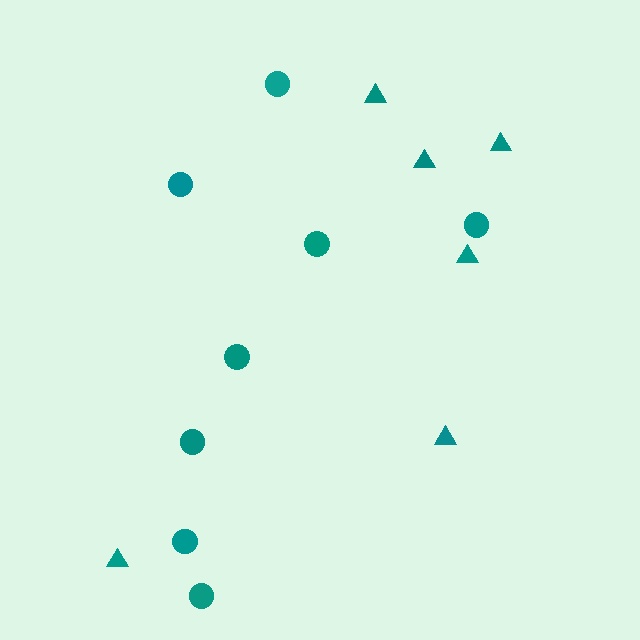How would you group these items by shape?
There are 2 groups: one group of triangles (6) and one group of circles (8).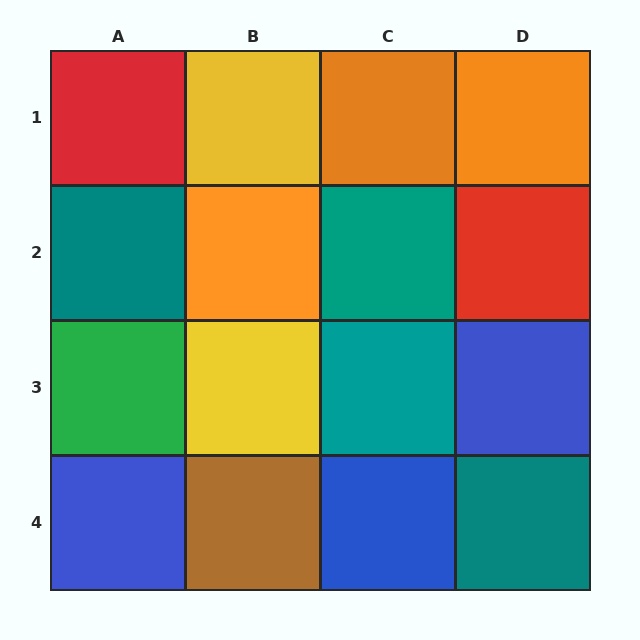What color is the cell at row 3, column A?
Green.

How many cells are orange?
3 cells are orange.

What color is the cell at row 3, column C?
Teal.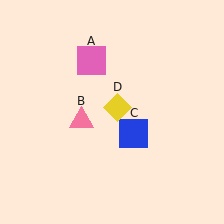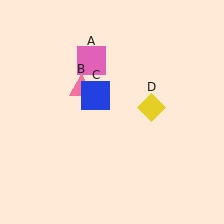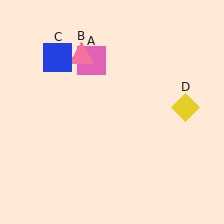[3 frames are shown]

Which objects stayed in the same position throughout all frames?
Pink square (object A) remained stationary.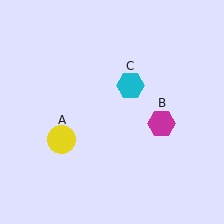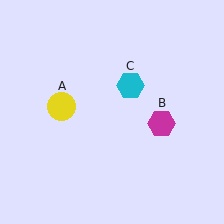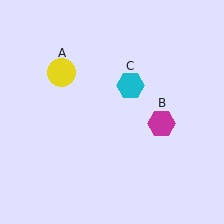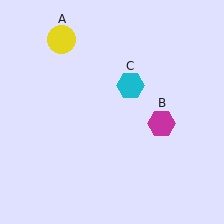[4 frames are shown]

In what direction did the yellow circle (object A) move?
The yellow circle (object A) moved up.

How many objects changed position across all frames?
1 object changed position: yellow circle (object A).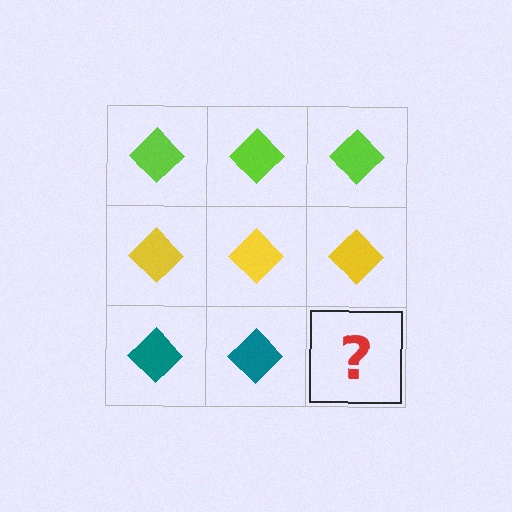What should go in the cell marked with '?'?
The missing cell should contain a teal diamond.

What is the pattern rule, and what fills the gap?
The rule is that each row has a consistent color. The gap should be filled with a teal diamond.